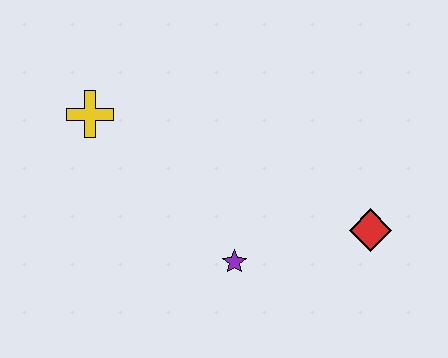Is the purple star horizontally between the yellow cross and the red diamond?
Yes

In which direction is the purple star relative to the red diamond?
The purple star is to the left of the red diamond.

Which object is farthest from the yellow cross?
The red diamond is farthest from the yellow cross.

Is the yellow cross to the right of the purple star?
No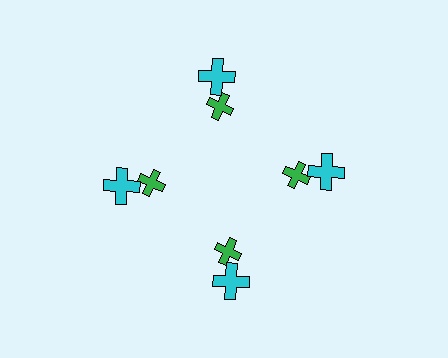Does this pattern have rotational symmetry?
Yes, this pattern has 4-fold rotational symmetry. It looks the same after rotating 90 degrees around the center.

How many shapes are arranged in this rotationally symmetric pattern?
There are 8 shapes, arranged in 4 groups of 2.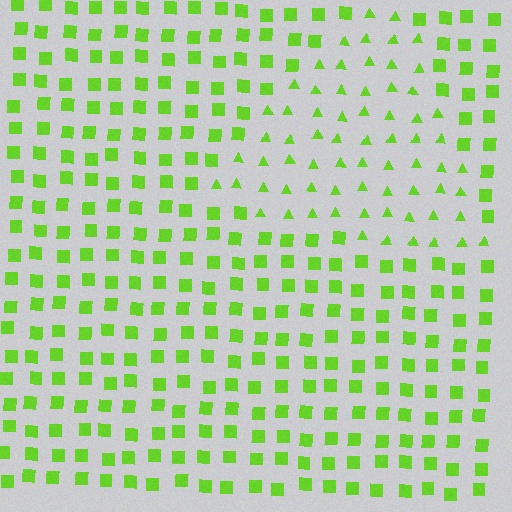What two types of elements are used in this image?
The image uses triangles inside the triangle region and squares outside it.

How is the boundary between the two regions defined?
The boundary is defined by a change in element shape: triangles inside vs. squares outside. All elements share the same color and spacing.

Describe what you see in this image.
The image is filled with small lime elements arranged in a uniform grid. A triangle-shaped region contains triangles, while the surrounding area contains squares. The boundary is defined purely by the change in element shape.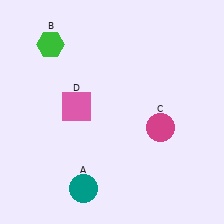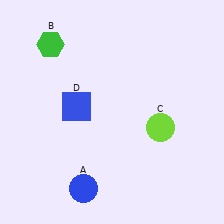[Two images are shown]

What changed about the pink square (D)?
In Image 1, D is pink. In Image 2, it changed to blue.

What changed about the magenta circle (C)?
In Image 1, C is magenta. In Image 2, it changed to lime.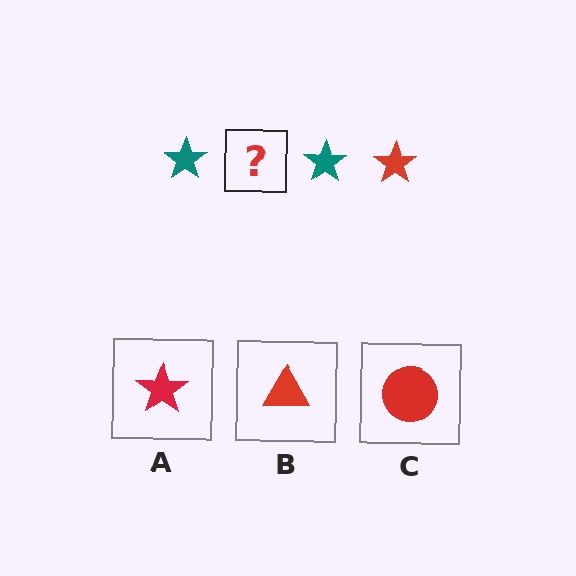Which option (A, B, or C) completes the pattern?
A.